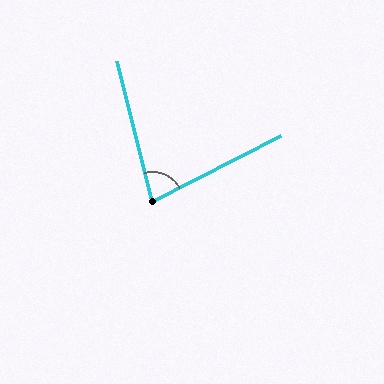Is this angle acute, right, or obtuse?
It is acute.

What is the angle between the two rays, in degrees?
Approximately 77 degrees.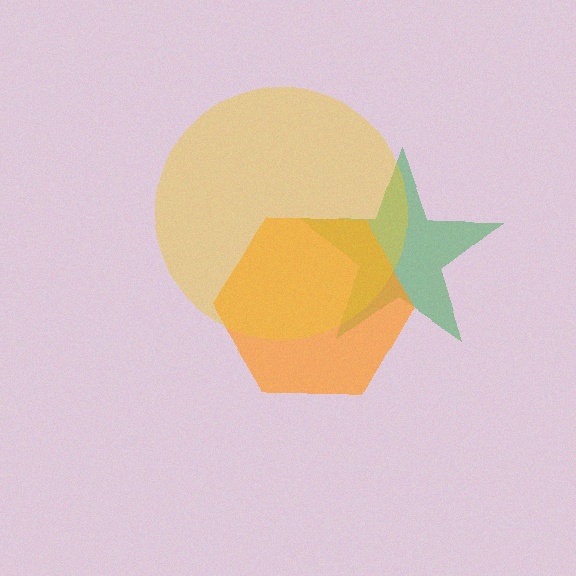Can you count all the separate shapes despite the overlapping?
Yes, there are 3 separate shapes.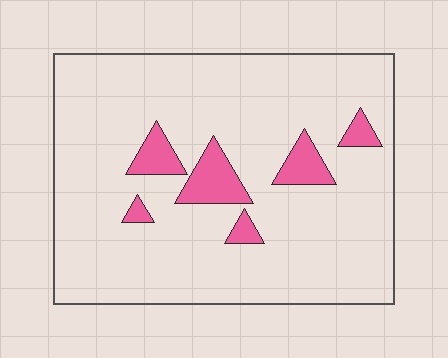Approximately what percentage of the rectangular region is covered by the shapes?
Approximately 10%.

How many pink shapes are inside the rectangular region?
6.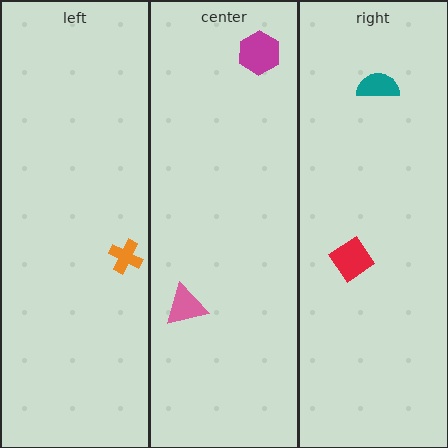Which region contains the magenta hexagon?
The center region.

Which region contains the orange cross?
The left region.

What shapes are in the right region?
The red diamond, the teal semicircle.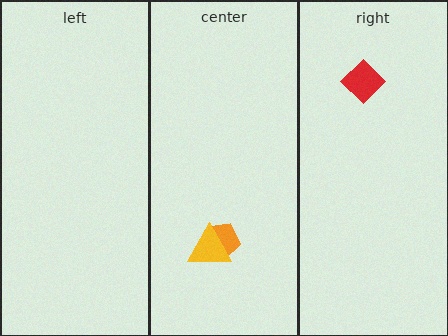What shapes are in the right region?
The red diamond.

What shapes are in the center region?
The orange pentagon, the yellow triangle.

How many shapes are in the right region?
1.